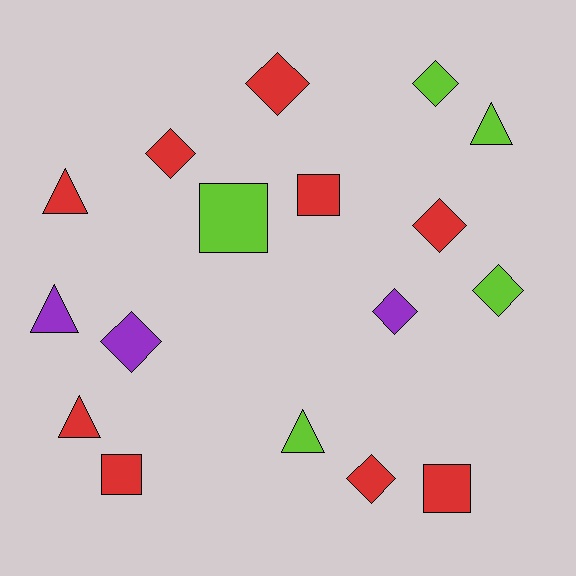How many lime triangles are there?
There are 2 lime triangles.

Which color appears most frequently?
Red, with 9 objects.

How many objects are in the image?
There are 17 objects.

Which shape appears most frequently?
Diamond, with 8 objects.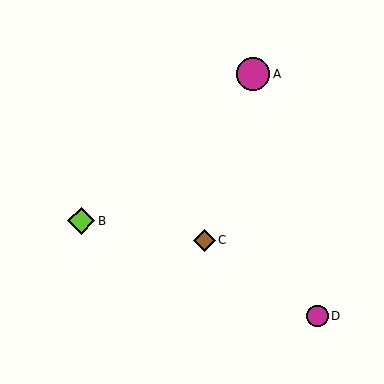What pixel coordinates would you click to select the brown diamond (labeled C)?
Click at (204, 240) to select the brown diamond C.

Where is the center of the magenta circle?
The center of the magenta circle is at (318, 316).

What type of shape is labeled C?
Shape C is a brown diamond.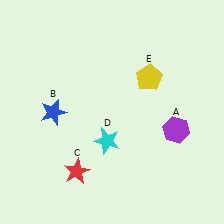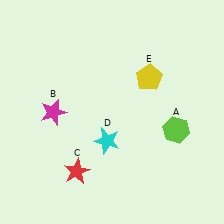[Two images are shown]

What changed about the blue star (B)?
In Image 1, B is blue. In Image 2, it changed to magenta.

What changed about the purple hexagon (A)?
In Image 1, A is purple. In Image 2, it changed to lime.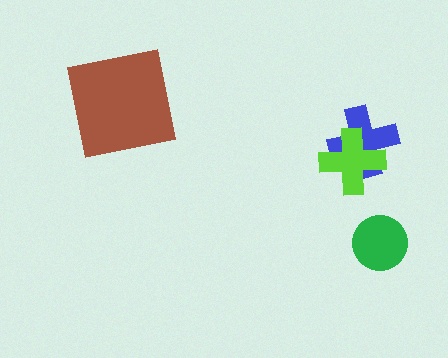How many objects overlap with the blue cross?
1 object overlaps with the blue cross.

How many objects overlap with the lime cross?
1 object overlaps with the lime cross.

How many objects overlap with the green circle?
0 objects overlap with the green circle.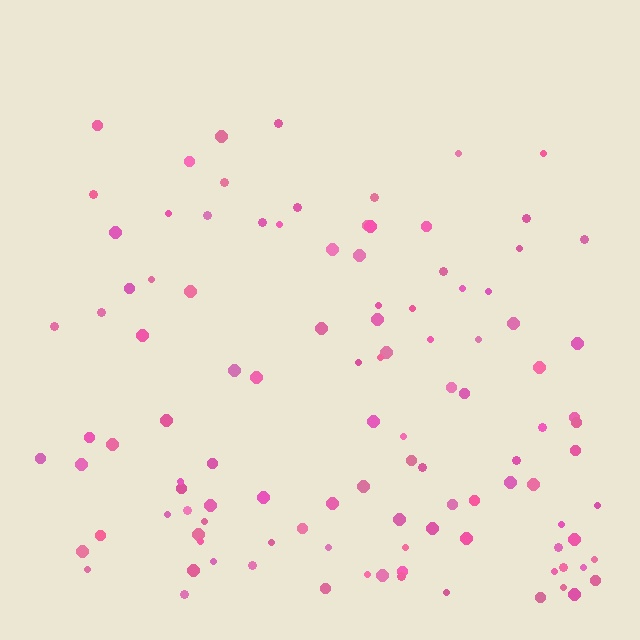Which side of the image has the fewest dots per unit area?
The top.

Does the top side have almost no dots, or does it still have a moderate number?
Still a moderate number, just noticeably fewer than the bottom.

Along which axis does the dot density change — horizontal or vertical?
Vertical.